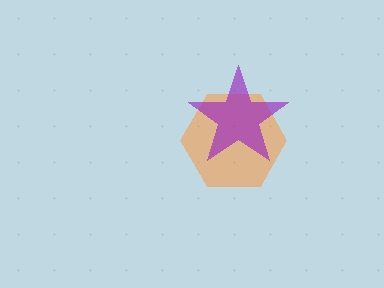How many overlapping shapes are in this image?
There are 2 overlapping shapes in the image.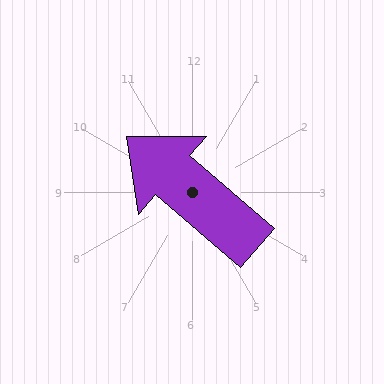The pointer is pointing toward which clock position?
Roughly 10 o'clock.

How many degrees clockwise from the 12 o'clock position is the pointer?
Approximately 311 degrees.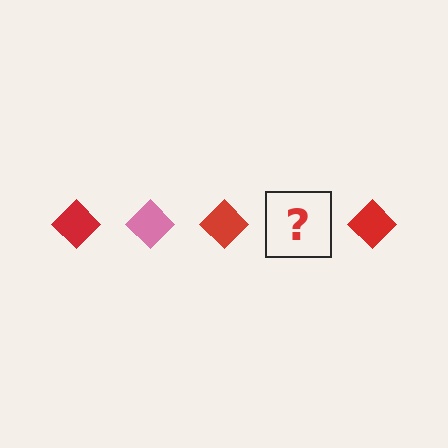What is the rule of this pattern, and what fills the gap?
The rule is that the pattern cycles through red, pink diamonds. The gap should be filled with a pink diamond.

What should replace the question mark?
The question mark should be replaced with a pink diamond.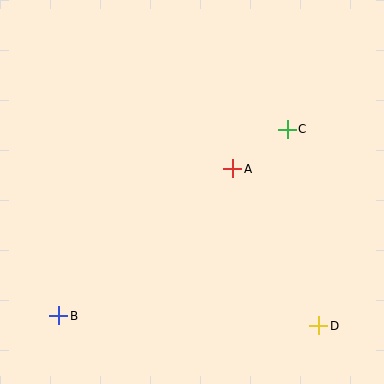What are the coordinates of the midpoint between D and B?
The midpoint between D and B is at (189, 321).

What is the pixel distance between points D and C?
The distance between D and C is 199 pixels.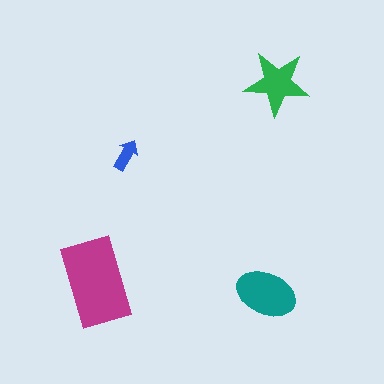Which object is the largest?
The magenta rectangle.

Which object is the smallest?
The blue arrow.